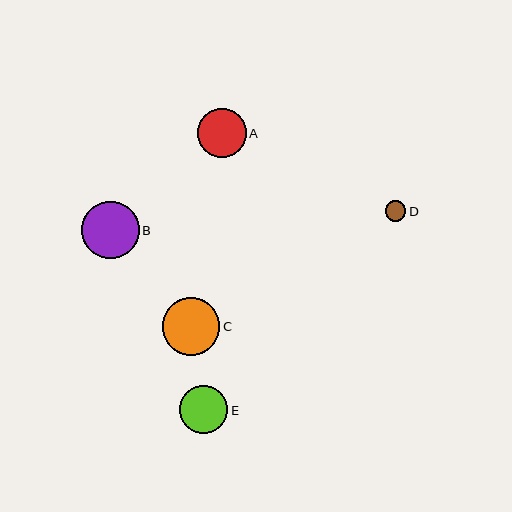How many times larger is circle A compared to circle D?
Circle A is approximately 2.3 times the size of circle D.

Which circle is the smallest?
Circle D is the smallest with a size of approximately 21 pixels.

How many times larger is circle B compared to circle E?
Circle B is approximately 1.2 times the size of circle E.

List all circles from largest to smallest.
From largest to smallest: B, C, A, E, D.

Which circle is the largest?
Circle B is the largest with a size of approximately 58 pixels.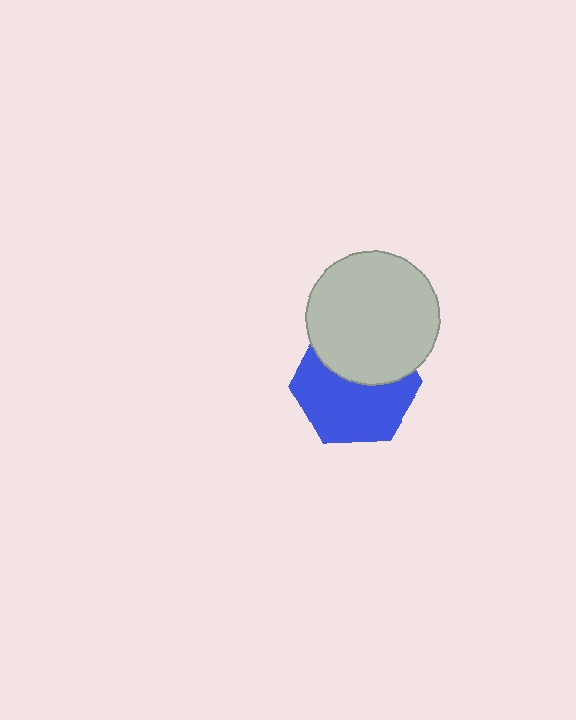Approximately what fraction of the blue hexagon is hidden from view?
Roughly 40% of the blue hexagon is hidden behind the light gray circle.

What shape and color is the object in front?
The object in front is a light gray circle.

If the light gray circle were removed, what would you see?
You would see the complete blue hexagon.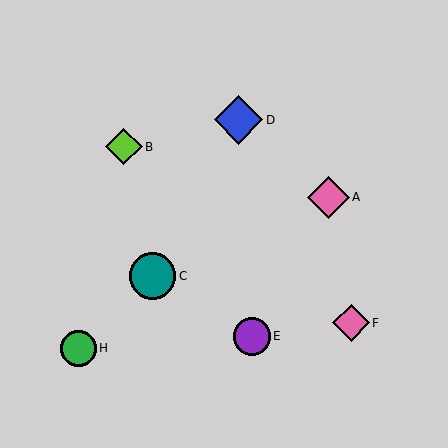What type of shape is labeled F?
Shape F is a pink diamond.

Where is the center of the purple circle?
The center of the purple circle is at (252, 336).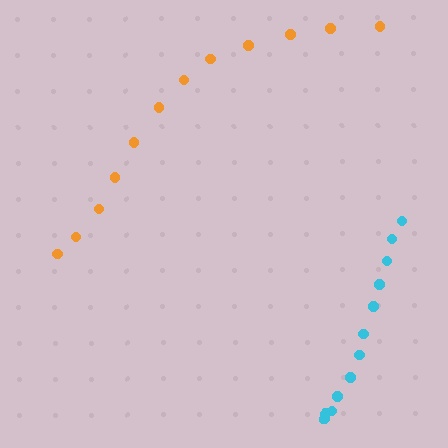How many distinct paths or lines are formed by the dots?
There are 2 distinct paths.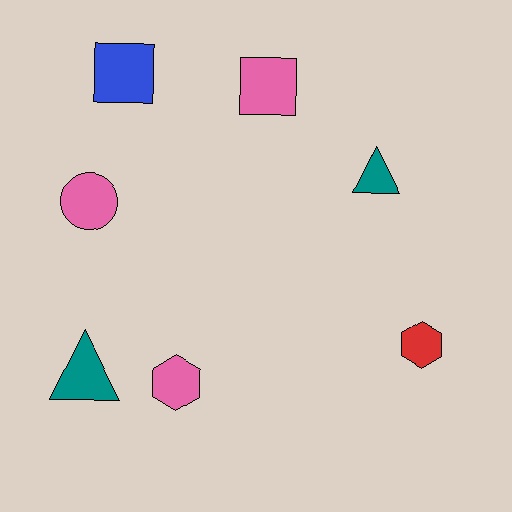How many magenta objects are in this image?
There are no magenta objects.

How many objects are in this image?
There are 7 objects.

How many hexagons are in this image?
There are 2 hexagons.